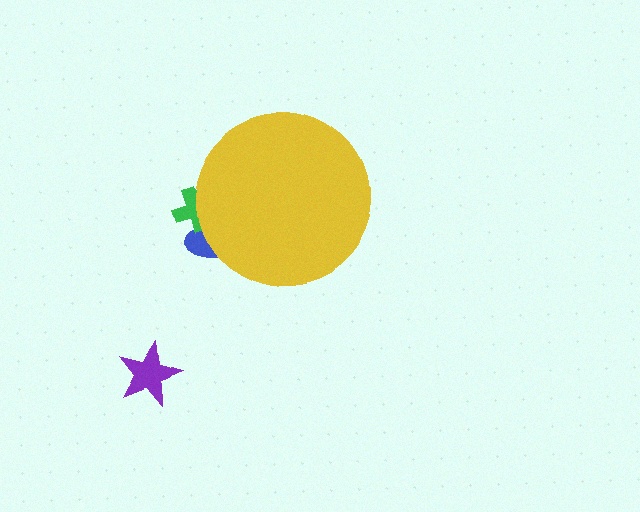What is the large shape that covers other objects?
A yellow circle.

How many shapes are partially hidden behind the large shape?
2 shapes are partially hidden.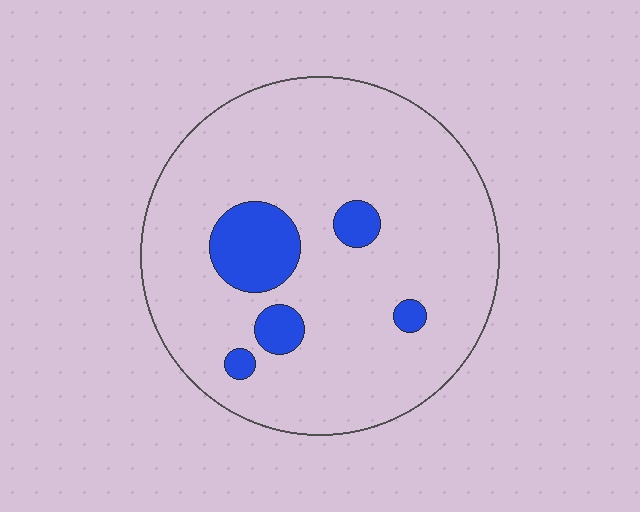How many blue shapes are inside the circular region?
5.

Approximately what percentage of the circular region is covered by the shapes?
Approximately 10%.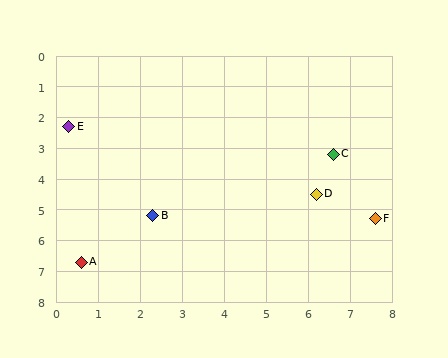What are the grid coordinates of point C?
Point C is at approximately (6.6, 3.2).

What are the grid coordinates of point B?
Point B is at approximately (2.3, 5.2).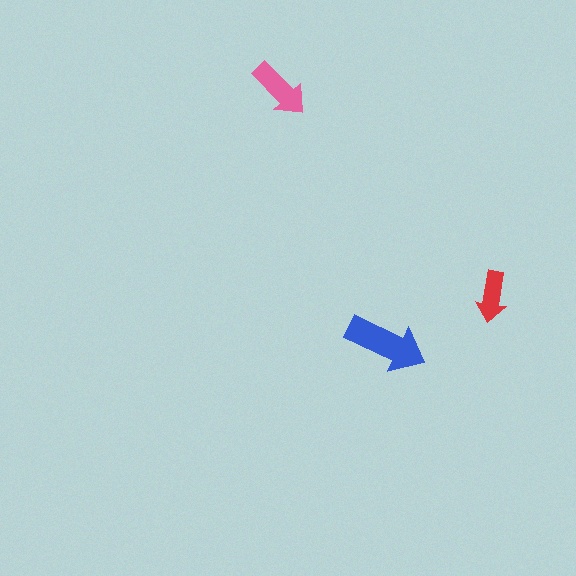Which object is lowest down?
The blue arrow is bottommost.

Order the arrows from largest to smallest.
the blue one, the pink one, the red one.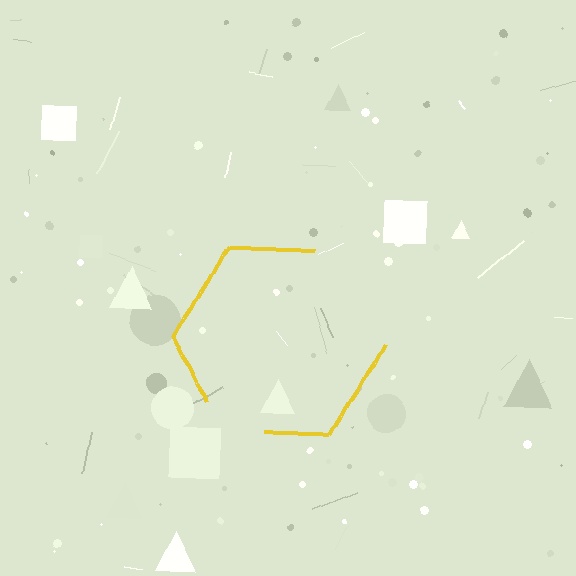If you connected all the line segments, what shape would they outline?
They would outline a hexagon.